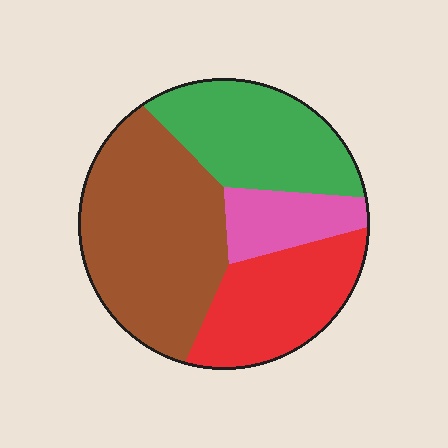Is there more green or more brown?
Brown.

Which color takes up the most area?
Brown, at roughly 40%.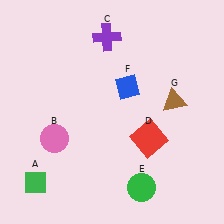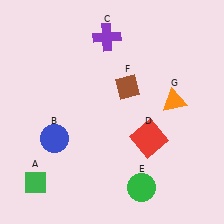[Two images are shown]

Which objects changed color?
B changed from pink to blue. F changed from blue to brown. G changed from brown to orange.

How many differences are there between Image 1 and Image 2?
There are 3 differences between the two images.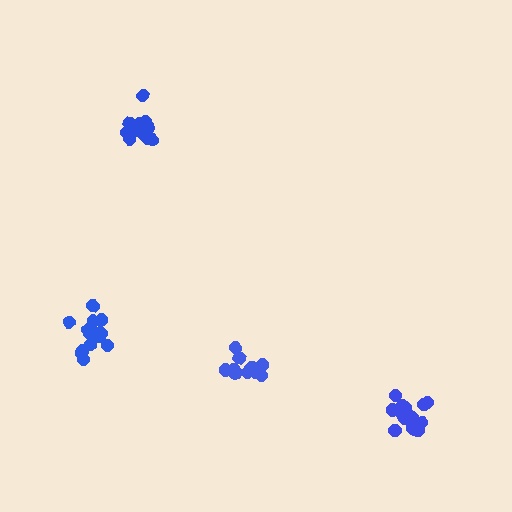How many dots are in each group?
Group 1: 12 dots, Group 2: 15 dots, Group 3: 15 dots, Group 4: 12 dots (54 total).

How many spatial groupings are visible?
There are 4 spatial groupings.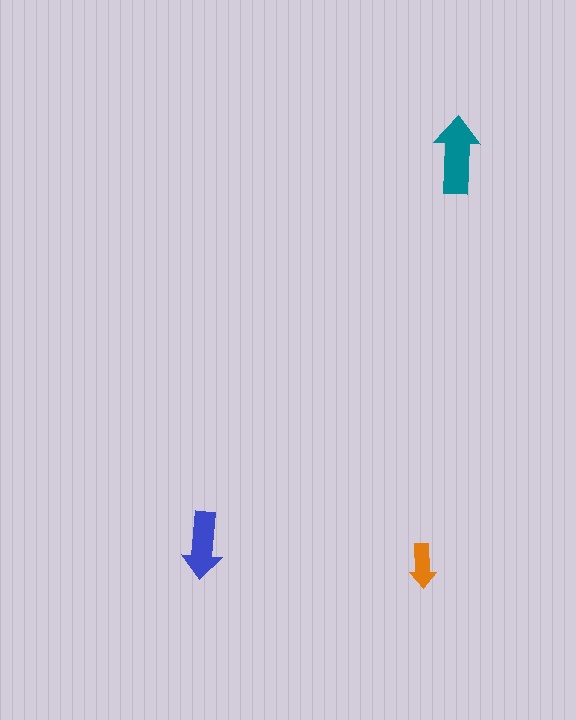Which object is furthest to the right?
The teal arrow is rightmost.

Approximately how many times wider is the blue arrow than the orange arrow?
About 1.5 times wider.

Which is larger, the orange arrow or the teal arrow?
The teal one.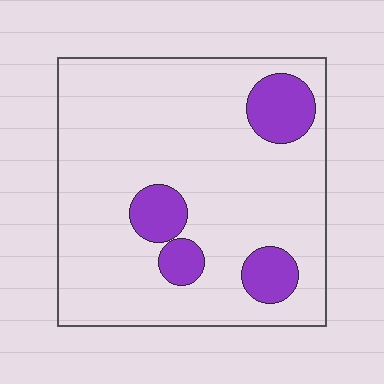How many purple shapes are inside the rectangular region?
4.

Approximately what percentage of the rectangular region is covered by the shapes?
Approximately 15%.